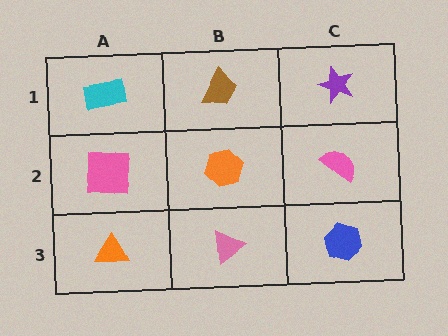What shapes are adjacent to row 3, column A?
A pink square (row 2, column A), a pink triangle (row 3, column B).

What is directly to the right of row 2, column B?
A pink semicircle.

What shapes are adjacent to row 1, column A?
A pink square (row 2, column A), a brown trapezoid (row 1, column B).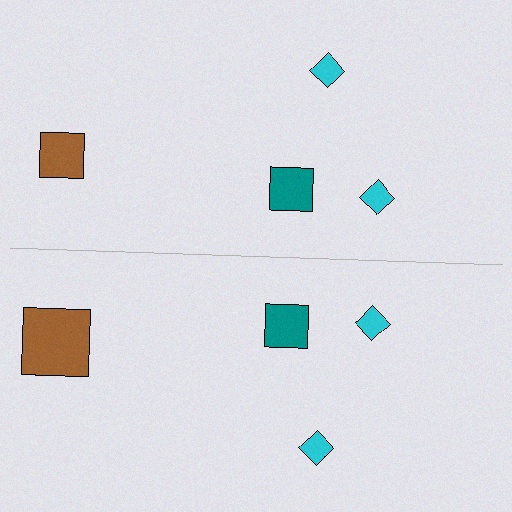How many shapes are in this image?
There are 8 shapes in this image.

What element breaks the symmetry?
The brown square on the bottom side has a different size than its mirror counterpart.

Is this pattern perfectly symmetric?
No, the pattern is not perfectly symmetric. The brown square on the bottom side has a different size than its mirror counterpart.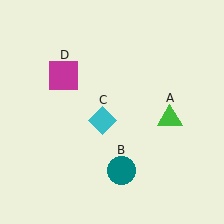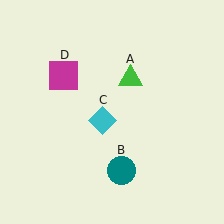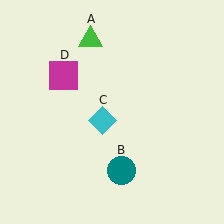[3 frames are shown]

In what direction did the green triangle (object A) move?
The green triangle (object A) moved up and to the left.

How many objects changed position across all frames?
1 object changed position: green triangle (object A).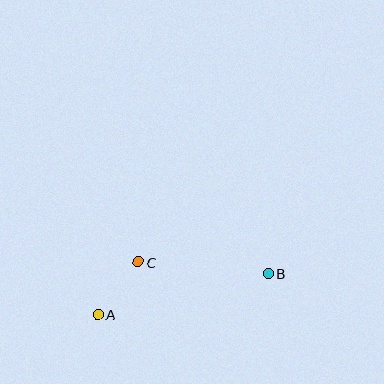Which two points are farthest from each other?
Points A and B are farthest from each other.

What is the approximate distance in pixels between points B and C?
The distance between B and C is approximately 131 pixels.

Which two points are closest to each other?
Points A and C are closest to each other.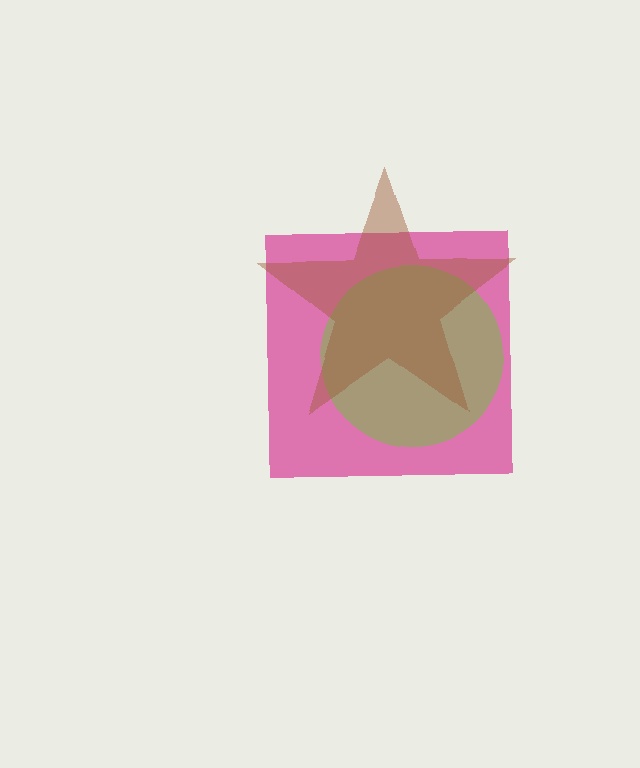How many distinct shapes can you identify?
There are 3 distinct shapes: a magenta square, a lime circle, a brown star.